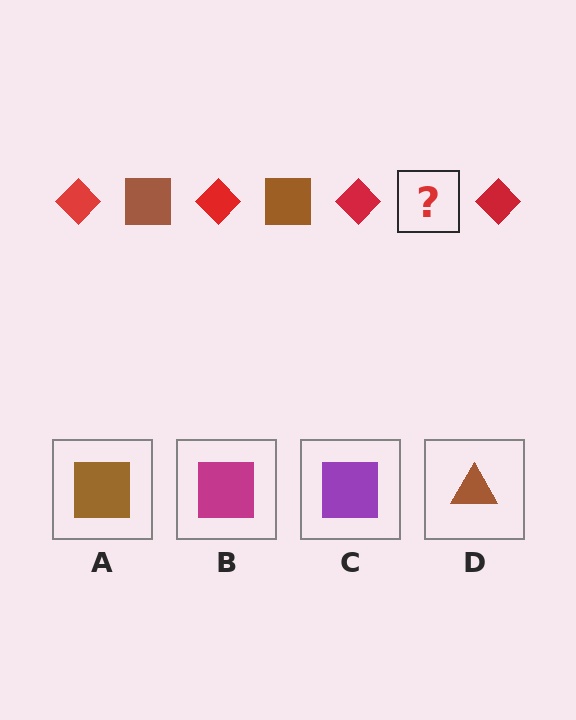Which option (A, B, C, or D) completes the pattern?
A.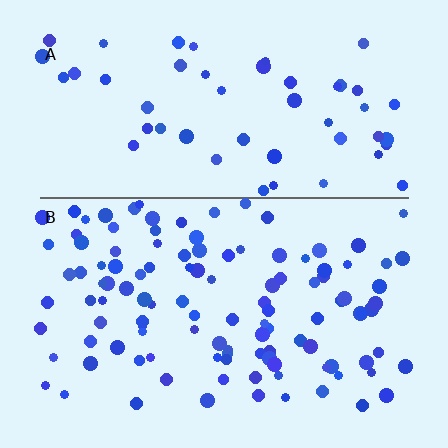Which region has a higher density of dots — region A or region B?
B (the bottom).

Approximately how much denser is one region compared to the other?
Approximately 2.1× — region B over region A.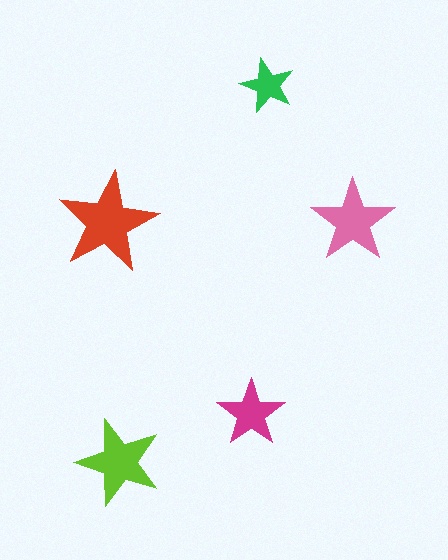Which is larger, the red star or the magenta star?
The red one.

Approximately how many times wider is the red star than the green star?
About 2 times wider.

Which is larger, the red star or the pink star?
The red one.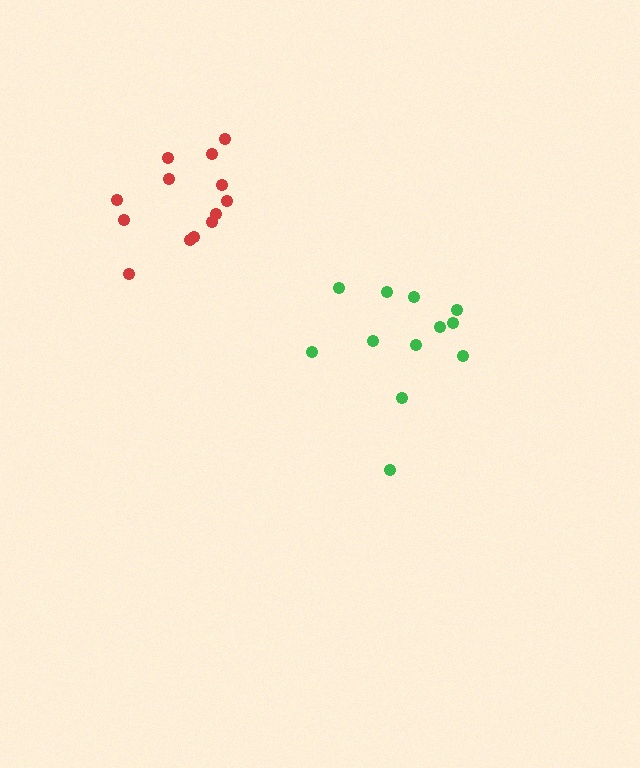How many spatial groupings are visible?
There are 2 spatial groupings.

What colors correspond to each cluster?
The clusters are colored: red, green.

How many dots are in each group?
Group 1: 13 dots, Group 2: 12 dots (25 total).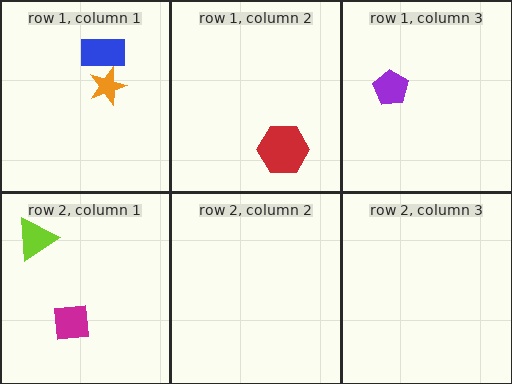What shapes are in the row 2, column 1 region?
The lime triangle, the magenta square.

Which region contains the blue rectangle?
The row 1, column 1 region.